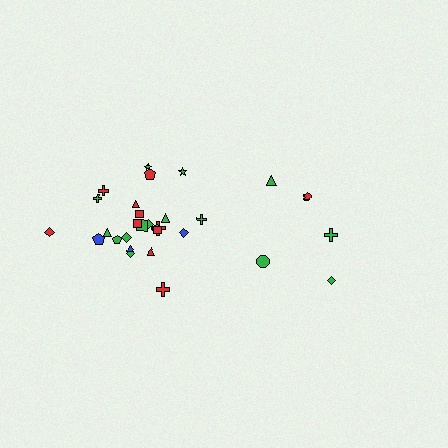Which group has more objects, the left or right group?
The left group.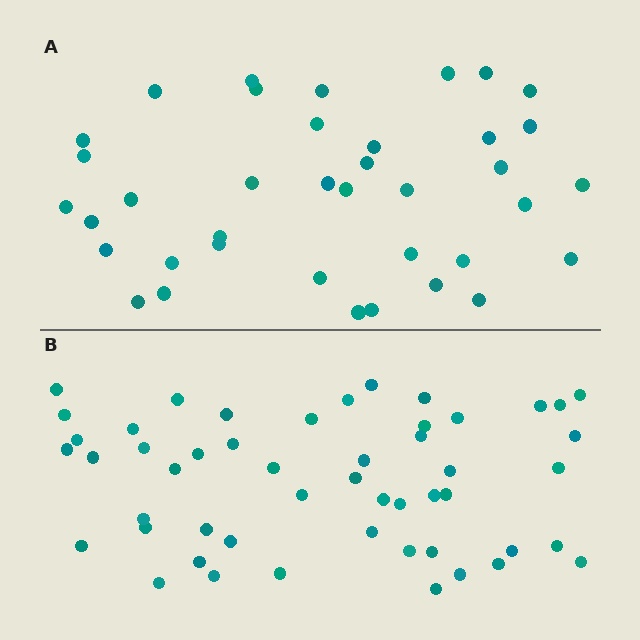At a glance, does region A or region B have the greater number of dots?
Region B (the bottom region) has more dots.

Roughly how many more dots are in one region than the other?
Region B has approximately 15 more dots than region A.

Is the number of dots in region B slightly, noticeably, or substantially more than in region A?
Region B has noticeably more, but not dramatically so. The ratio is roughly 1.3 to 1.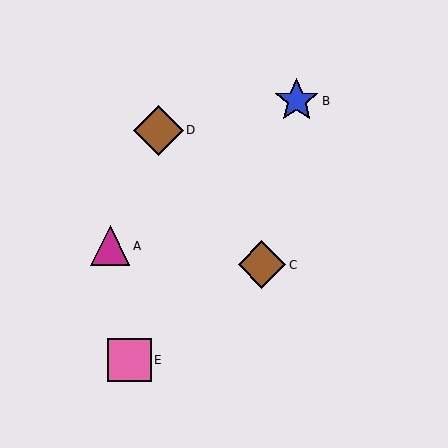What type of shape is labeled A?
Shape A is a magenta triangle.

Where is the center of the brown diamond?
The center of the brown diamond is at (262, 265).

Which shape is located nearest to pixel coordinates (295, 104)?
The blue star (labeled B) at (297, 101) is nearest to that location.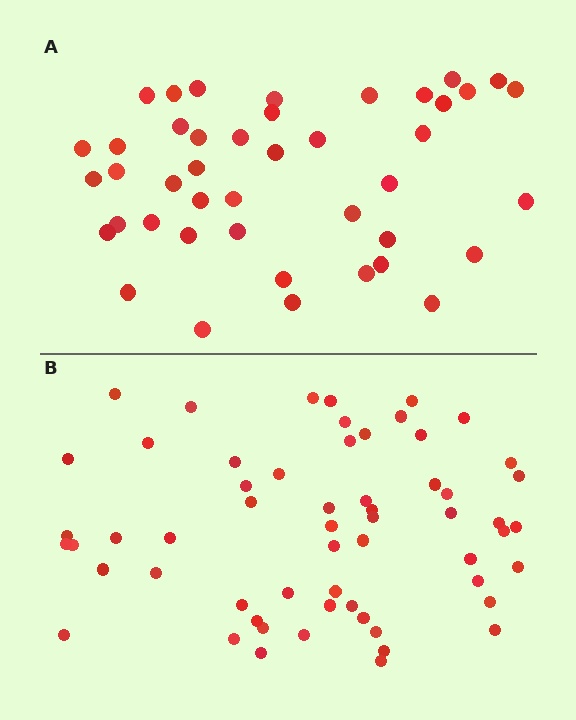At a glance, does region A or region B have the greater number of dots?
Region B (the bottom region) has more dots.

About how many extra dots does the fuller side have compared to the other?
Region B has approximately 15 more dots than region A.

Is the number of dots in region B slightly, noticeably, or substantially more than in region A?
Region B has noticeably more, but not dramatically so. The ratio is roughly 1.4 to 1.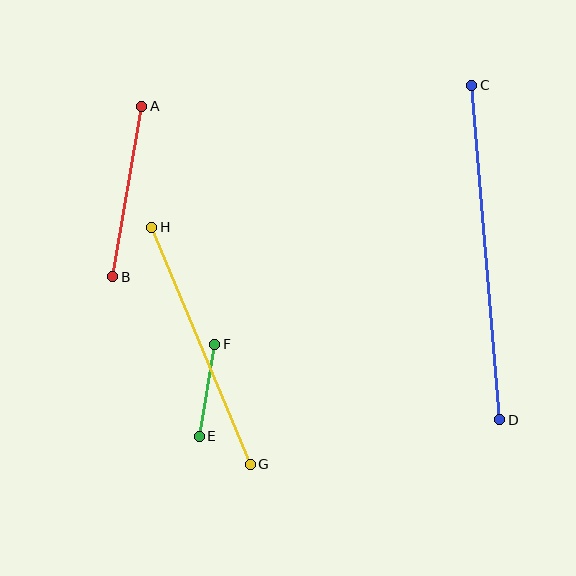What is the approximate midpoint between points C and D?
The midpoint is at approximately (486, 253) pixels.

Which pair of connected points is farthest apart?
Points C and D are farthest apart.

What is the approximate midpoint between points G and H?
The midpoint is at approximately (201, 346) pixels.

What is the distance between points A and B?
The distance is approximately 173 pixels.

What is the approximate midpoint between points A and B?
The midpoint is at approximately (127, 191) pixels.